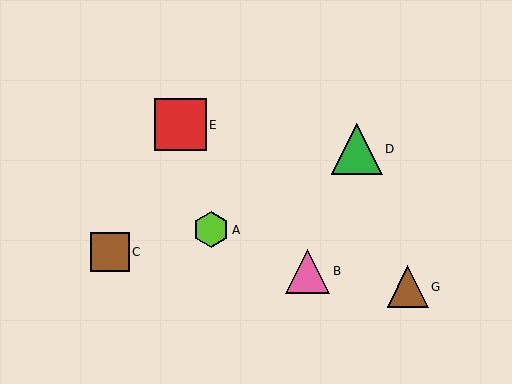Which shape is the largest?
The red square (labeled E) is the largest.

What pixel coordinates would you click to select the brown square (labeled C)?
Click at (110, 252) to select the brown square C.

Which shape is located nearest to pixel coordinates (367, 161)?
The green triangle (labeled D) at (357, 149) is nearest to that location.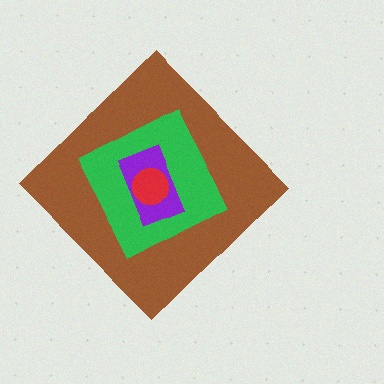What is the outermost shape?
The brown diamond.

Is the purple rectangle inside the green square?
Yes.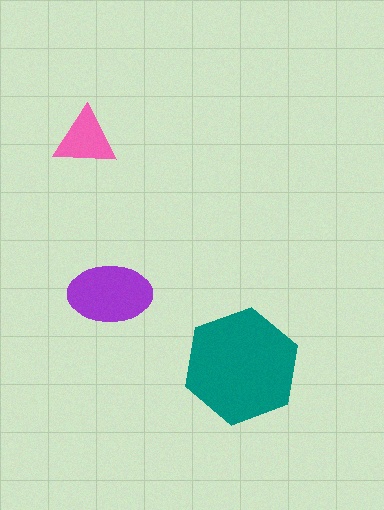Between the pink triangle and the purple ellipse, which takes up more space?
The purple ellipse.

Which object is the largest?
The teal hexagon.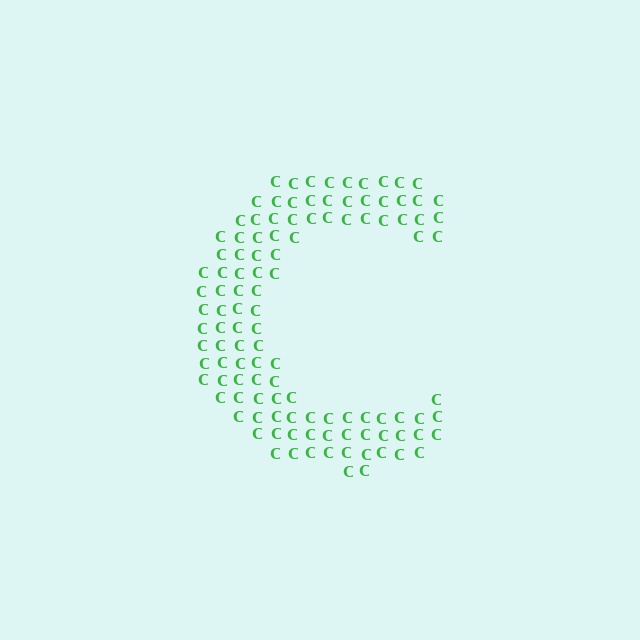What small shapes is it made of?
It is made of small letter C's.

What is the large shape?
The large shape is the letter C.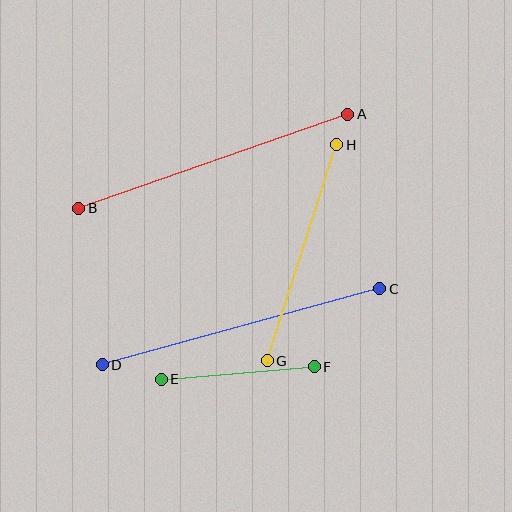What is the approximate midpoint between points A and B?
The midpoint is at approximately (213, 161) pixels.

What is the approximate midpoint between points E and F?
The midpoint is at approximately (238, 373) pixels.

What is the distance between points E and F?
The distance is approximately 153 pixels.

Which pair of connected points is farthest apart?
Points C and D are farthest apart.